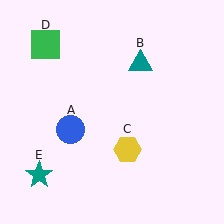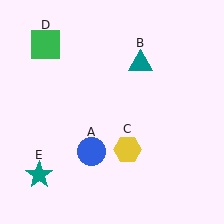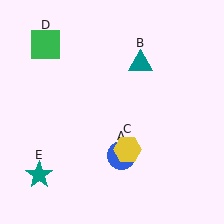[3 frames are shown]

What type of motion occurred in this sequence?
The blue circle (object A) rotated counterclockwise around the center of the scene.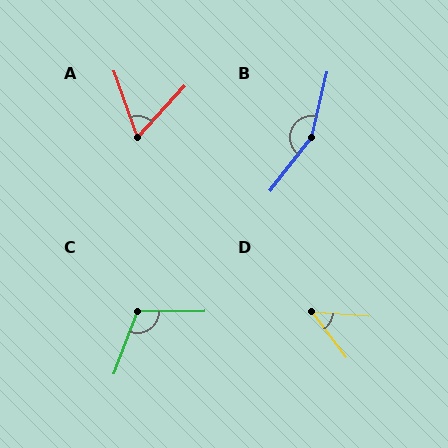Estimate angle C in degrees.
Approximately 111 degrees.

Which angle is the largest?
B, at approximately 155 degrees.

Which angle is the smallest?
D, at approximately 49 degrees.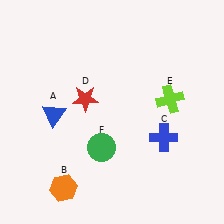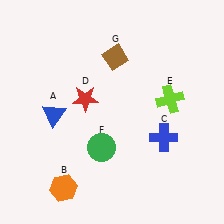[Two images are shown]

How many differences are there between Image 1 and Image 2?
There is 1 difference between the two images.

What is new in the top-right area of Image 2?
A brown diamond (G) was added in the top-right area of Image 2.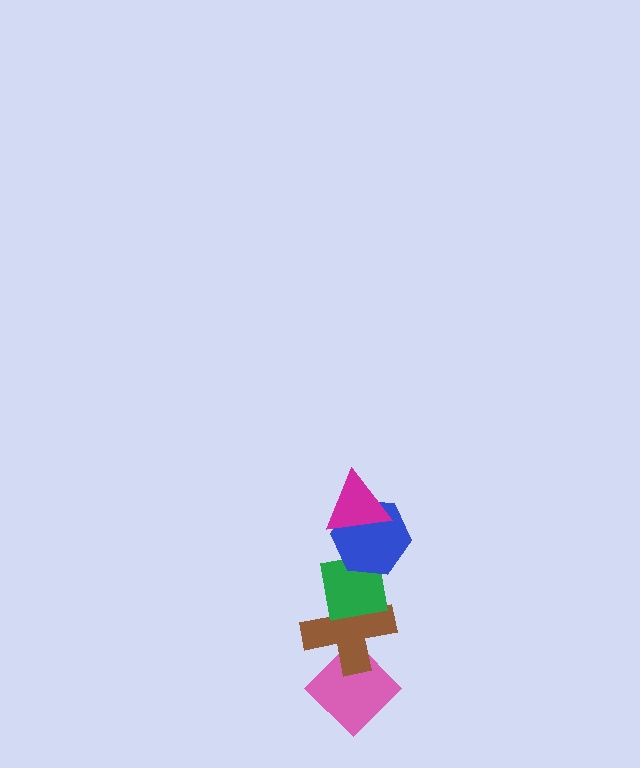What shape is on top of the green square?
The blue hexagon is on top of the green square.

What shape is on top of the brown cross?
The green square is on top of the brown cross.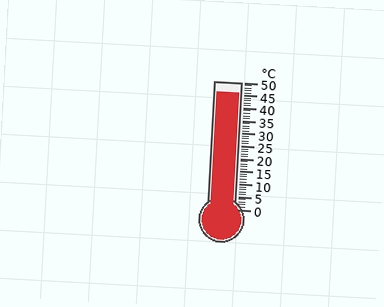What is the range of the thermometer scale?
The thermometer scale ranges from 0°C to 50°C.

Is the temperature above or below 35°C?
The temperature is above 35°C.